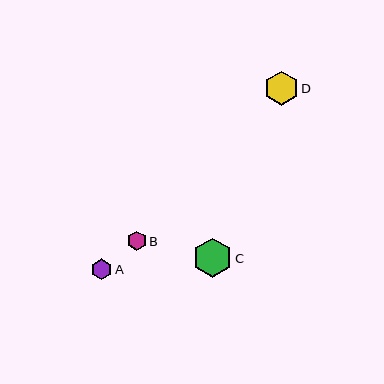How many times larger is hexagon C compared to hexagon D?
Hexagon C is approximately 1.2 times the size of hexagon D.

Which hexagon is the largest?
Hexagon C is the largest with a size of approximately 39 pixels.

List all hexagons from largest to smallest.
From largest to smallest: C, D, A, B.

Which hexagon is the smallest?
Hexagon B is the smallest with a size of approximately 19 pixels.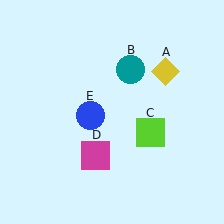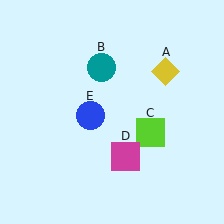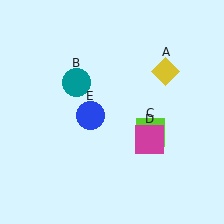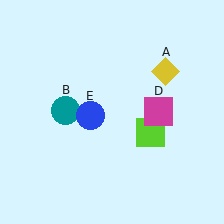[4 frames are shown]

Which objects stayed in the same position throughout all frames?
Yellow diamond (object A) and lime square (object C) and blue circle (object E) remained stationary.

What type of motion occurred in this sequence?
The teal circle (object B), magenta square (object D) rotated counterclockwise around the center of the scene.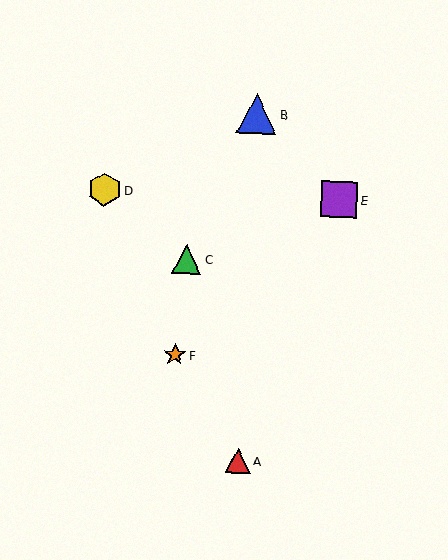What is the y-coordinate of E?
Object E is at y≈200.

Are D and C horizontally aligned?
No, D is at y≈189 and C is at y≈259.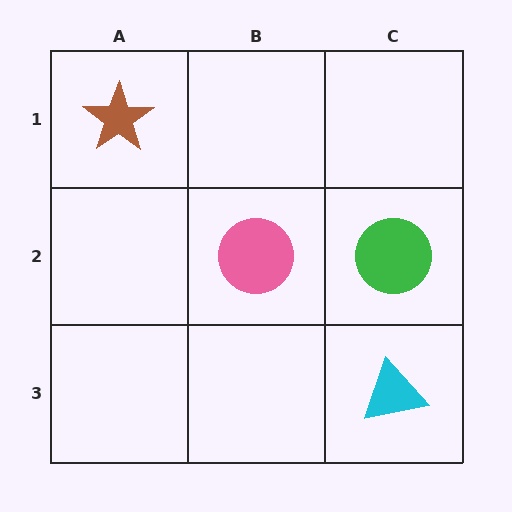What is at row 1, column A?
A brown star.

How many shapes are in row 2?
2 shapes.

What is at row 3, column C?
A cyan triangle.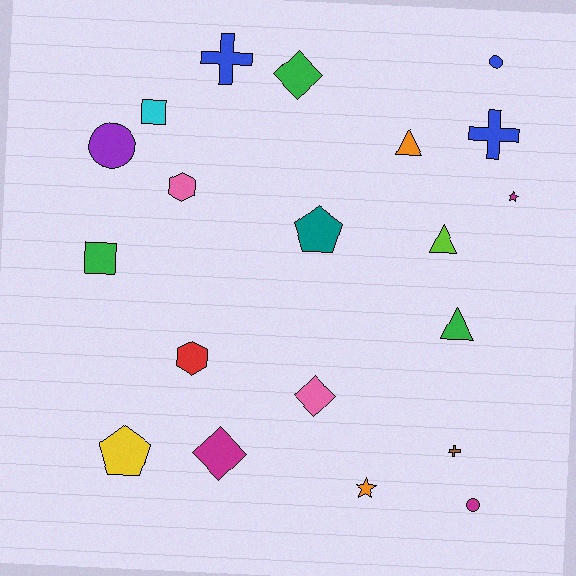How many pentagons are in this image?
There are 2 pentagons.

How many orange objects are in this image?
There are 2 orange objects.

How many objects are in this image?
There are 20 objects.